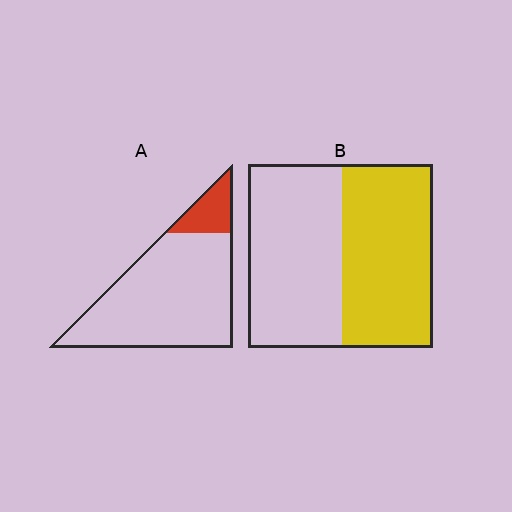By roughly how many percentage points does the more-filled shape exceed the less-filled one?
By roughly 35 percentage points (B over A).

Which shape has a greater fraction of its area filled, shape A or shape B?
Shape B.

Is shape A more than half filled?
No.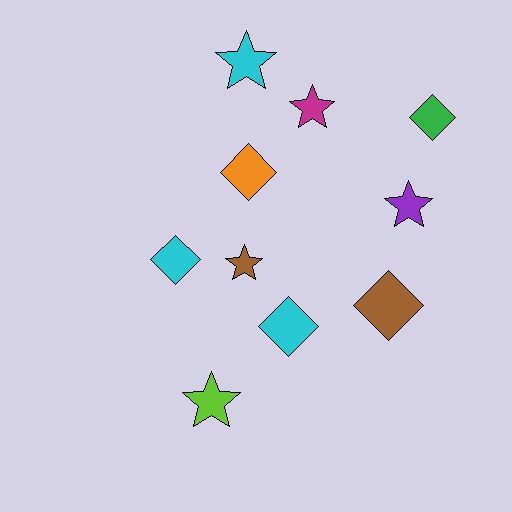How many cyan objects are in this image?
There are 3 cyan objects.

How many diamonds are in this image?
There are 5 diamonds.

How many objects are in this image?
There are 10 objects.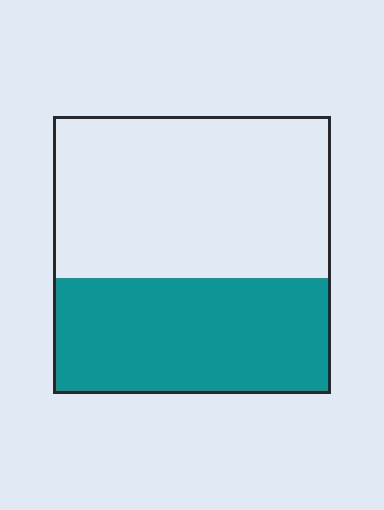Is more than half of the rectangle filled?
No.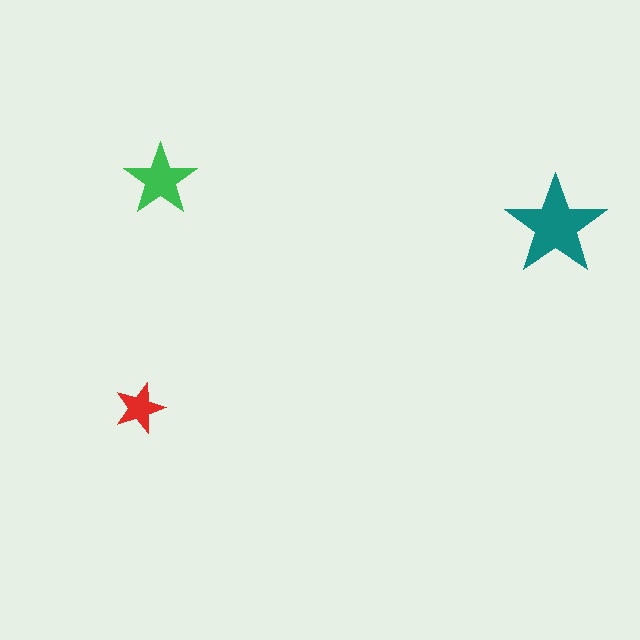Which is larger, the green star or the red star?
The green one.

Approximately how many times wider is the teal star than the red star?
About 2 times wider.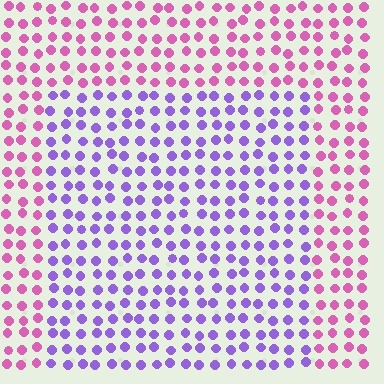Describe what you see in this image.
The image is filled with small pink elements in a uniform arrangement. A rectangle-shaped region is visible where the elements are tinted to a slightly different hue, forming a subtle color boundary.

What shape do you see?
I see a rectangle.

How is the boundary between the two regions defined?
The boundary is defined purely by a slight shift in hue (about 53 degrees). Spacing, size, and orientation are identical on both sides.